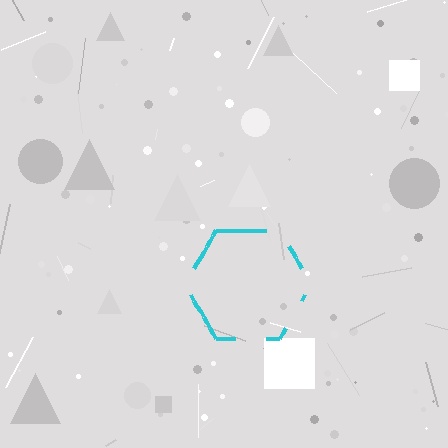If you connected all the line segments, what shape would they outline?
They would outline a hexagon.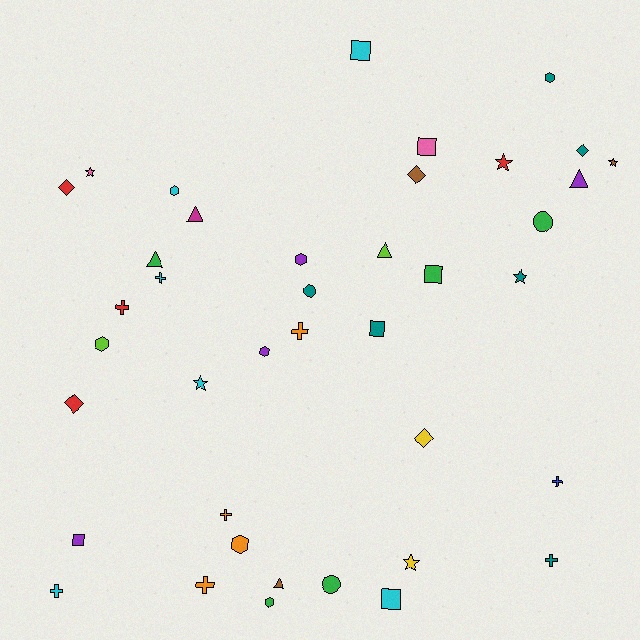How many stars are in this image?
There are 6 stars.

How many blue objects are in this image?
There is 1 blue object.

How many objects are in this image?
There are 40 objects.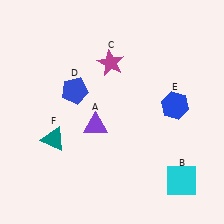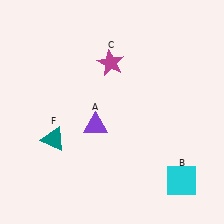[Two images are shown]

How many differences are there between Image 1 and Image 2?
There are 2 differences between the two images.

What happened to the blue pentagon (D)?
The blue pentagon (D) was removed in Image 2. It was in the top-left area of Image 1.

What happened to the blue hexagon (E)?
The blue hexagon (E) was removed in Image 2. It was in the top-right area of Image 1.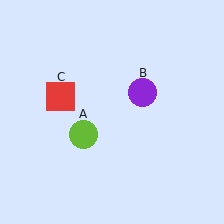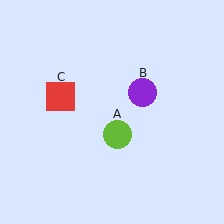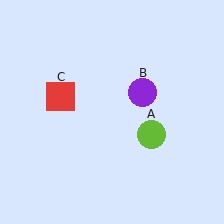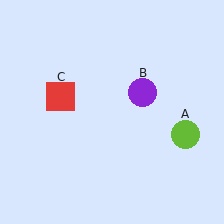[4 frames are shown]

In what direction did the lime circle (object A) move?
The lime circle (object A) moved right.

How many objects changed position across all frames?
1 object changed position: lime circle (object A).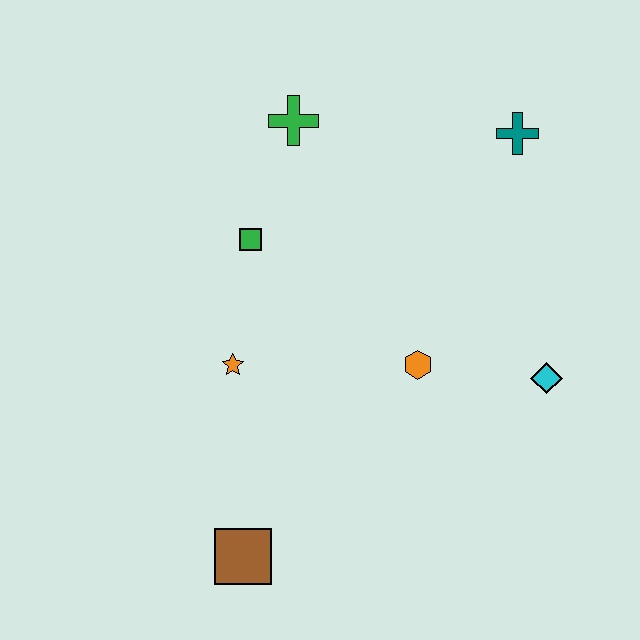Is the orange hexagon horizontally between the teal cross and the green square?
Yes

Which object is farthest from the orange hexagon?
The green cross is farthest from the orange hexagon.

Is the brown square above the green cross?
No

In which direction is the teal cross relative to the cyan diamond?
The teal cross is above the cyan diamond.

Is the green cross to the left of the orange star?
No